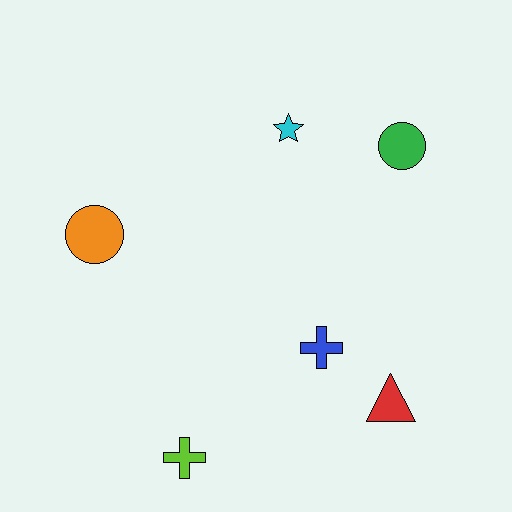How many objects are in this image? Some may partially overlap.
There are 6 objects.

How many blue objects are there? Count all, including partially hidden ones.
There is 1 blue object.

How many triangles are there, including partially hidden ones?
There is 1 triangle.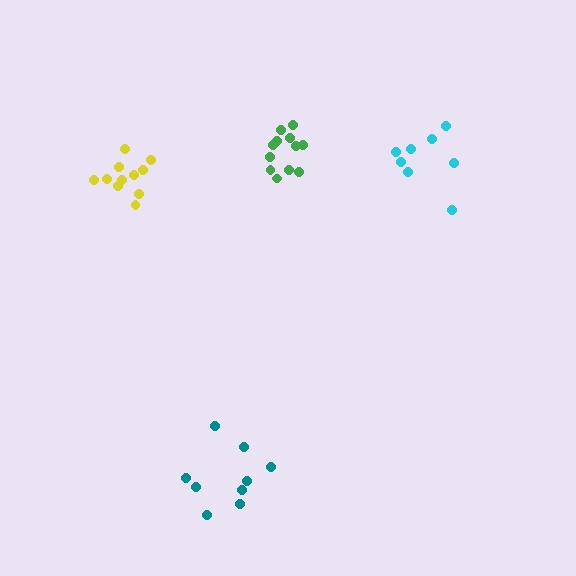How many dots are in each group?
Group 1: 8 dots, Group 2: 11 dots, Group 3: 9 dots, Group 4: 12 dots (40 total).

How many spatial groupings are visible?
There are 4 spatial groupings.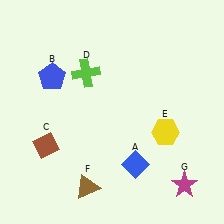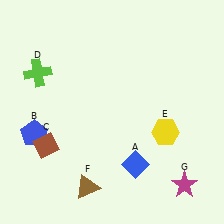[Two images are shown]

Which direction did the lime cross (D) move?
The lime cross (D) moved left.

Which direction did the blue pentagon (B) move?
The blue pentagon (B) moved down.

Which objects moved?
The objects that moved are: the blue pentagon (B), the lime cross (D).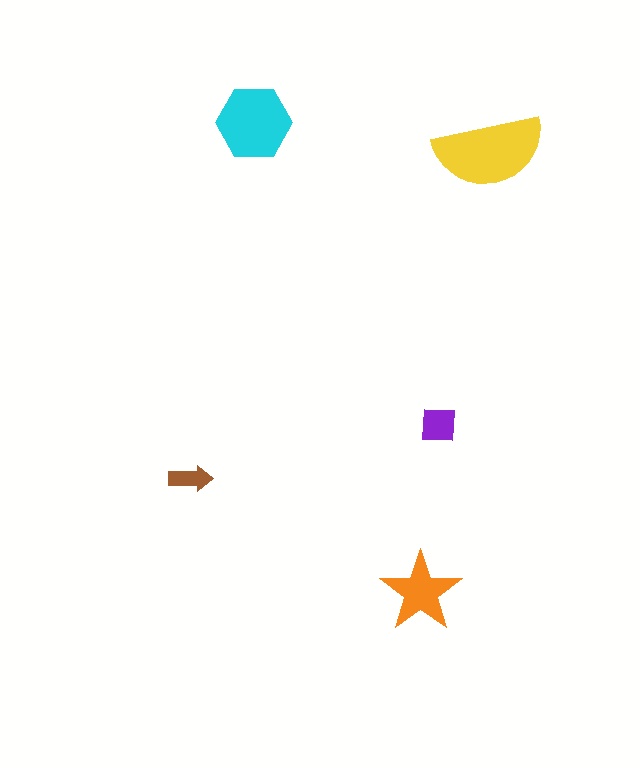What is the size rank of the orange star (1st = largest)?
3rd.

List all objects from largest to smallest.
The yellow semicircle, the cyan hexagon, the orange star, the purple square, the brown arrow.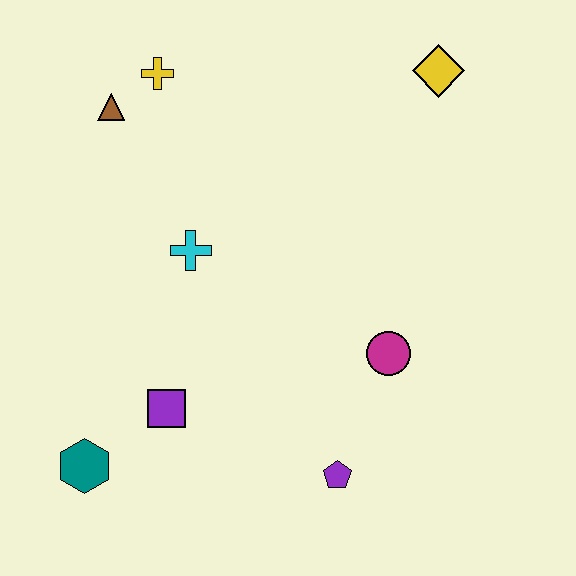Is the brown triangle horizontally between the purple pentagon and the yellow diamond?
No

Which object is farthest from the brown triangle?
The purple pentagon is farthest from the brown triangle.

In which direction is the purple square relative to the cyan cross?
The purple square is below the cyan cross.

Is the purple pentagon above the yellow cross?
No